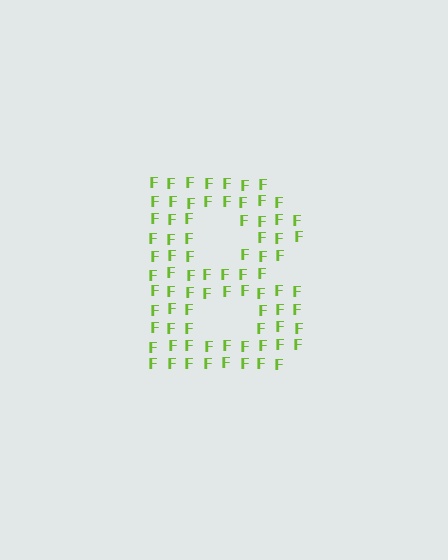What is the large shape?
The large shape is the letter B.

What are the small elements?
The small elements are letter F's.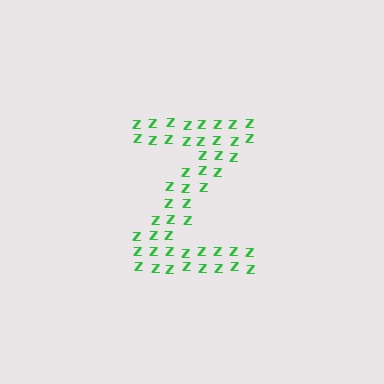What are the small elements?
The small elements are letter Z's.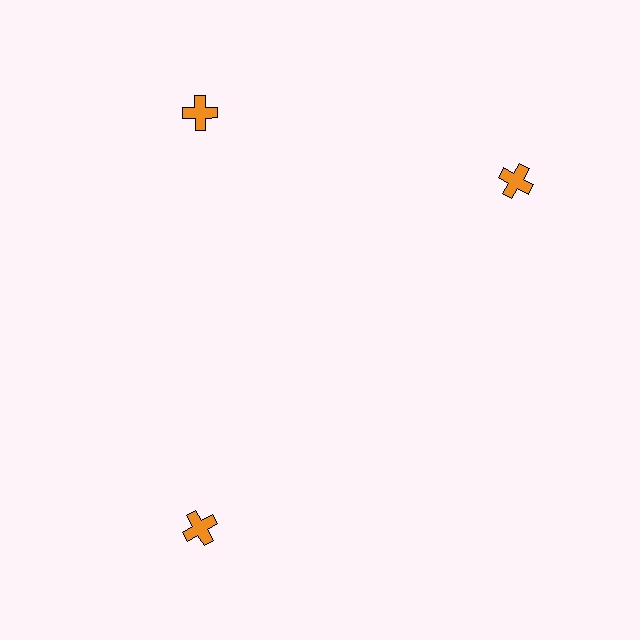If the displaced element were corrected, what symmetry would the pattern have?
It would have 3-fold rotational symmetry — the pattern would map onto itself every 120 degrees.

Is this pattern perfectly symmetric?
No. The 3 orange crosses are arranged in a ring, but one element near the 3 o'clock position is rotated out of alignment along the ring, breaking the 3-fold rotational symmetry.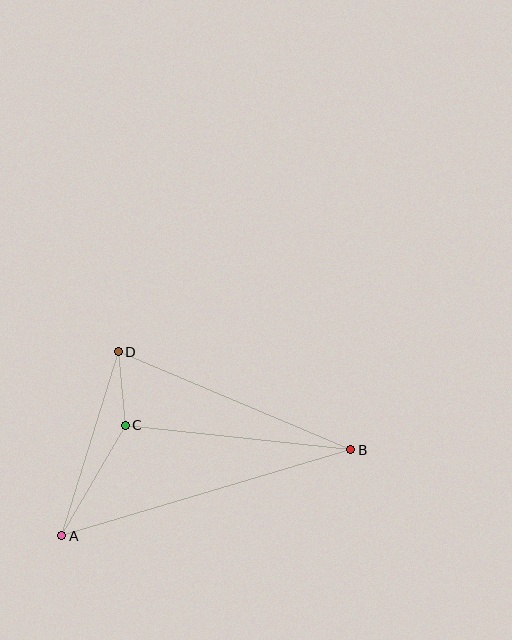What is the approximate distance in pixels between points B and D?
The distance between B and D is approximately 252 pixels.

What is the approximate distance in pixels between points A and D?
The distance between A and D is approximately 192 pixels.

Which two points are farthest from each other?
Points A and B are farthest from each other.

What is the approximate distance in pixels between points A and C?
The distance between A and C is approximately 127 pixels.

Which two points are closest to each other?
Points C and D are closest to each other.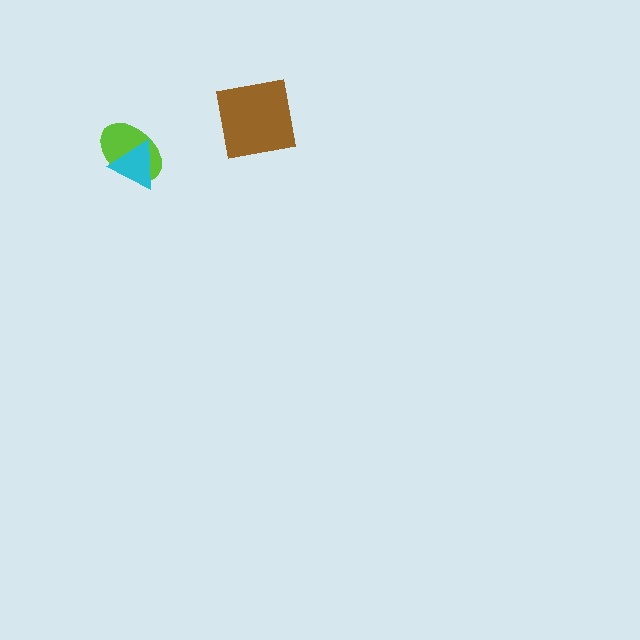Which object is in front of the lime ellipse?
The cyan triangle is in front of the lime ellipse.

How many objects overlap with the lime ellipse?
1 object overlaps with the lime ellipse.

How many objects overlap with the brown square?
0 objects overlap with the brown square.